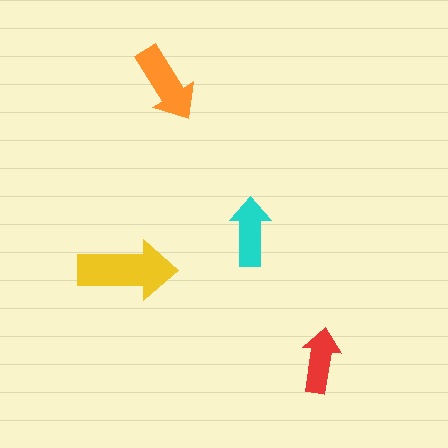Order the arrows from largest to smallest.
the yellow one, the orange one, the cyan one, the red one.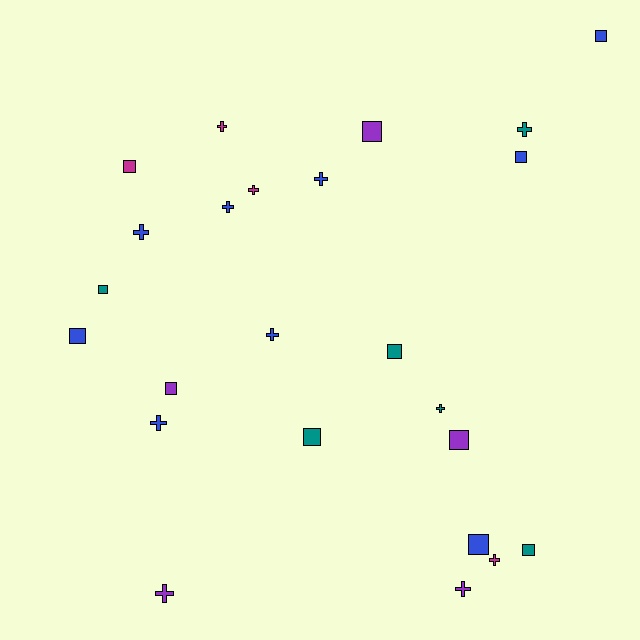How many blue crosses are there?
There are 5 blue crosses.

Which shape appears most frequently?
Cross, with 12 objects.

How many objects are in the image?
There are 24 objects.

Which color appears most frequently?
Blue, with 9 objects.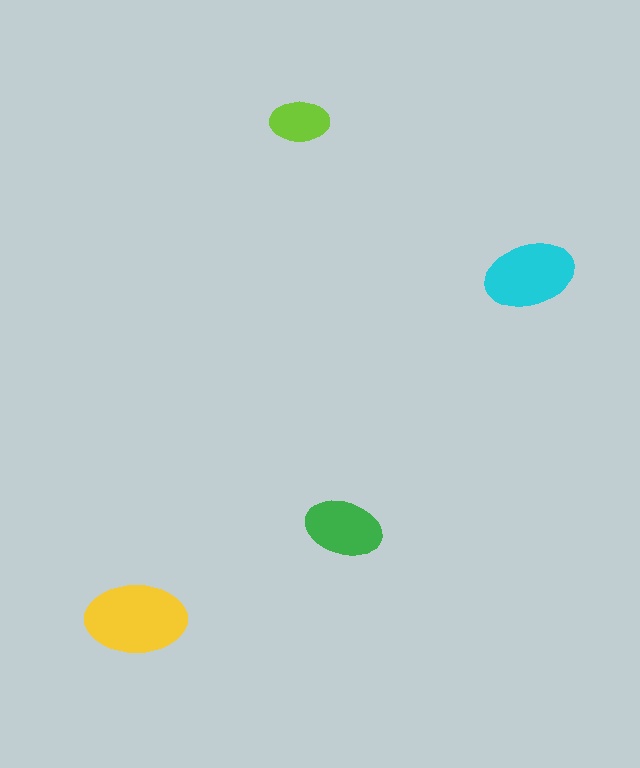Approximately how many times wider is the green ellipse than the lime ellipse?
About 1.5 times wider.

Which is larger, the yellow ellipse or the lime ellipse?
The yellow one.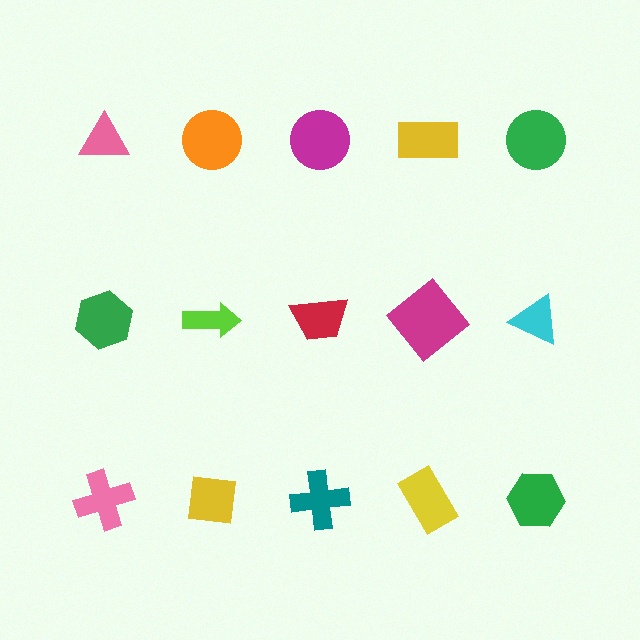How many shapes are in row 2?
5 shapes.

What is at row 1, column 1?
A pink triangle.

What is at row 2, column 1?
A green hexagon.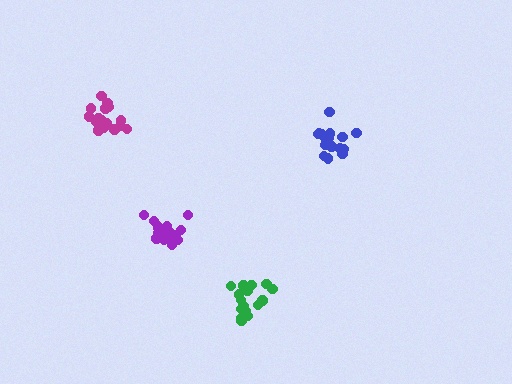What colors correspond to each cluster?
The clusters are colored: blue, purple, green, magenta.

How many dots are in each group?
Group 1: 17 dots, Group 2: 18 dots, Group 3: 16 dots, Group 4: 17 dots (68 total).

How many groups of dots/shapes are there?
There are 4 groups.